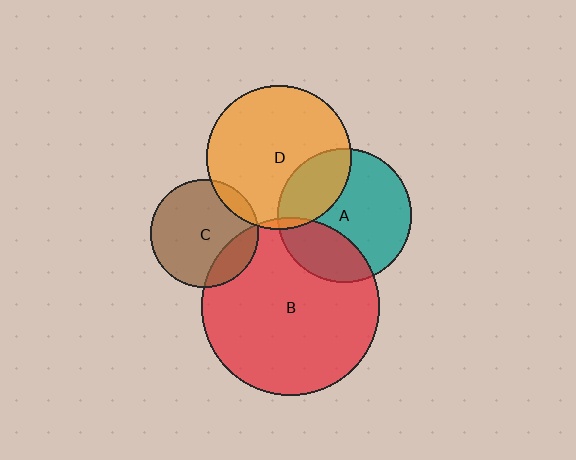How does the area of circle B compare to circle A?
Approximately 1.8 times.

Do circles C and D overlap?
Yes.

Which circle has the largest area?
Circle B (red).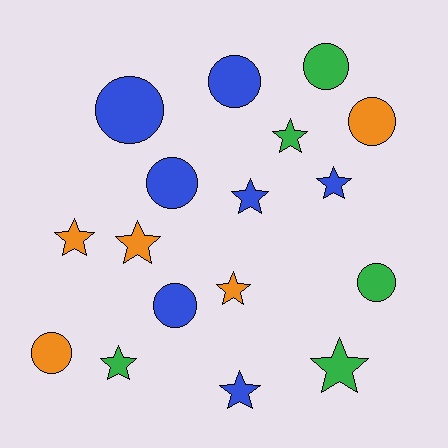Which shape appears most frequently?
Star, with 9 objects.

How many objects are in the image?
There are 17 objects.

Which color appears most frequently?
Blue, with 7 objects.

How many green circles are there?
There are 2 green circles.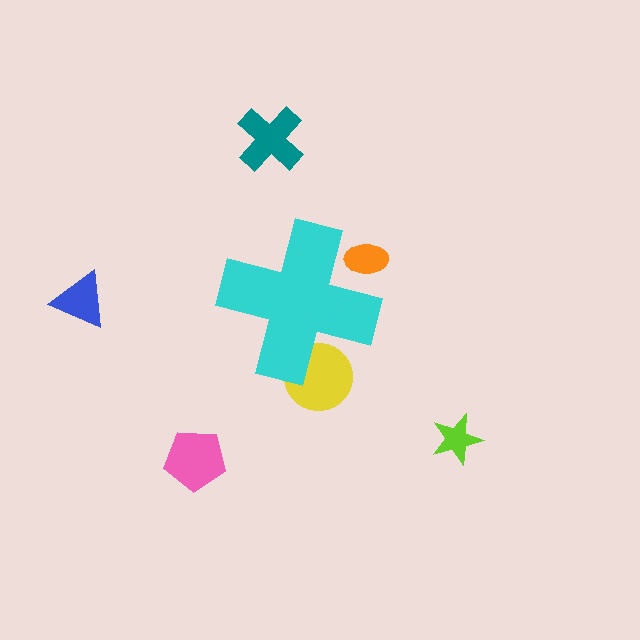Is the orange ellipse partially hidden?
Yes, the orange ellipse is partially hidden behind the cyan cross.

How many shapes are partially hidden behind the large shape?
2 shapes are partially hidden.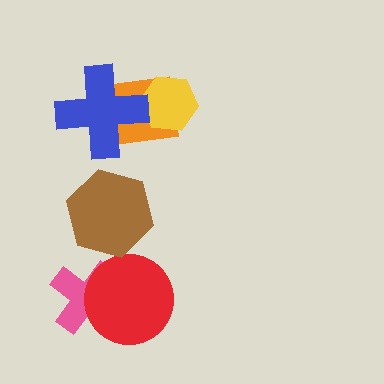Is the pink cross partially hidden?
Yes, it is partially covered by another shape.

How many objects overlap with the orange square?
2 objects overlap with the orange square.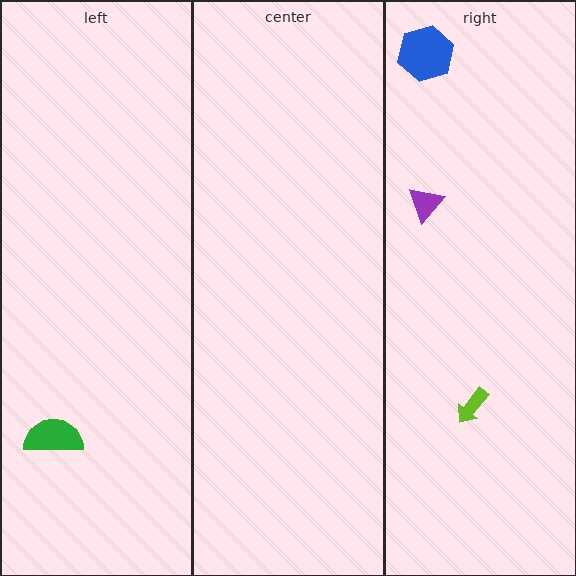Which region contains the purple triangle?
The right region.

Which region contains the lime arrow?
The right region.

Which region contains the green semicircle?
The left region.